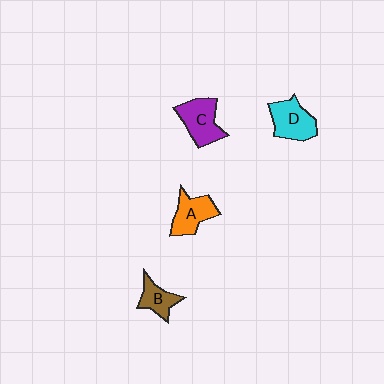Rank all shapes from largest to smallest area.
From largest to smallest: C (purple), D (cyan), A (orange), B (brown).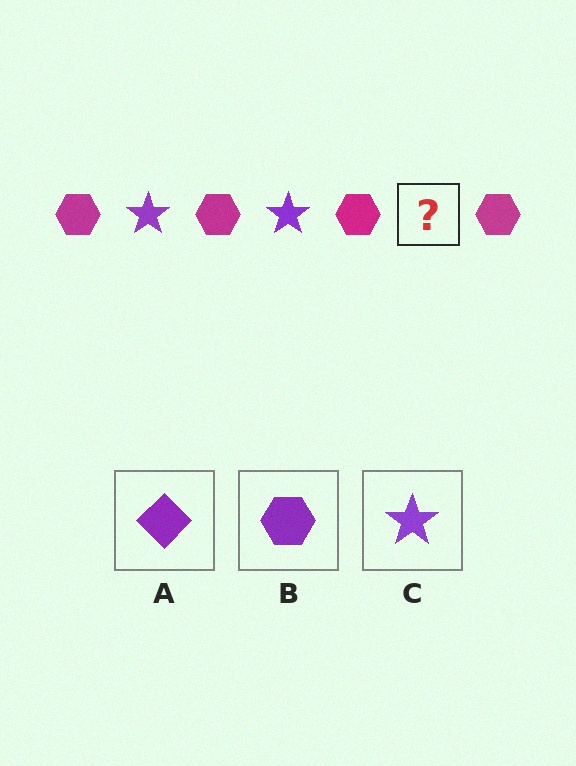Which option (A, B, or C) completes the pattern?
C.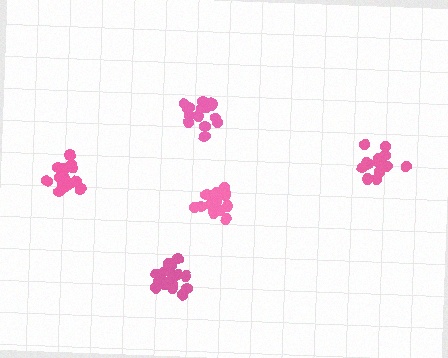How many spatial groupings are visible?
There are 5 spatial groupings.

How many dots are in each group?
Group 1: 15 dots, Group 2: 21 dots, Group 3: 15 dots, Group 4: 17 dots, Group 5: 16 dots (84 total).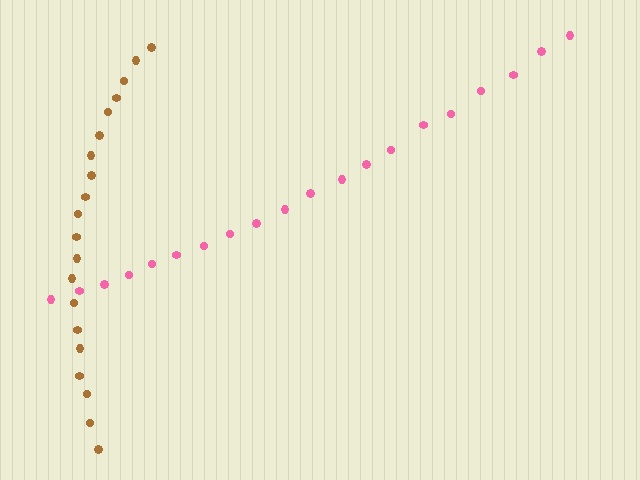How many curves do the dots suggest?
There are 2 distinct paths.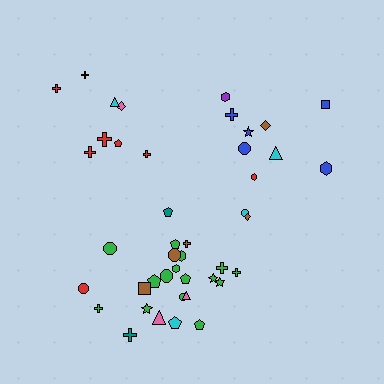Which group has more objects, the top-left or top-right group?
The top-right group.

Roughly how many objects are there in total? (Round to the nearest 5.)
Roughly 45 objects in total.